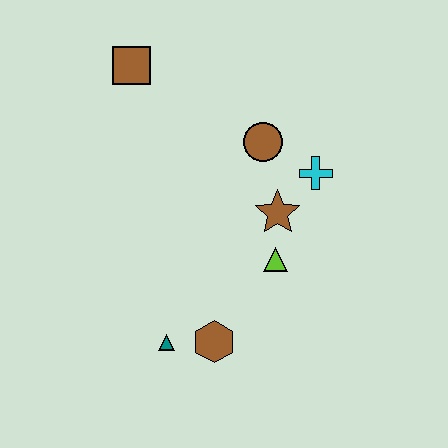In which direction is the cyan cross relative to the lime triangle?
The cyan cross is above the lime triangle.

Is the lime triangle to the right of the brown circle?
Yes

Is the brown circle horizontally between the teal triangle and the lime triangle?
Yes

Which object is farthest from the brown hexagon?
The brown square is farthest from the brown hexagon.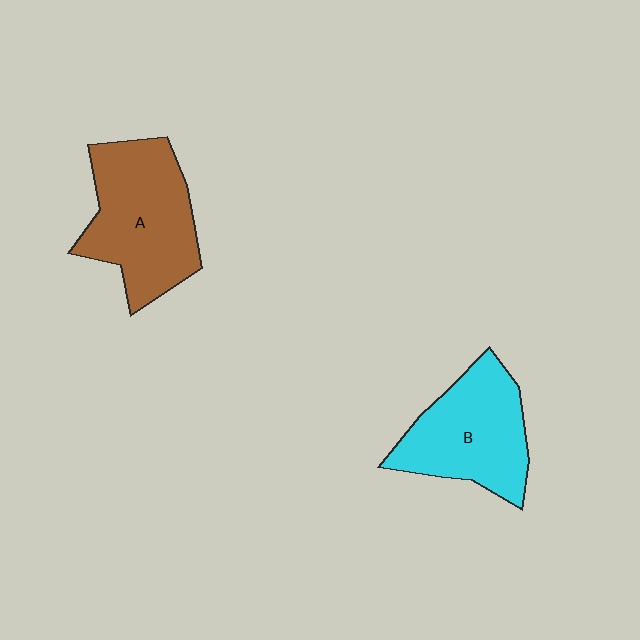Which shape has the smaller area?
Shape B (cyan).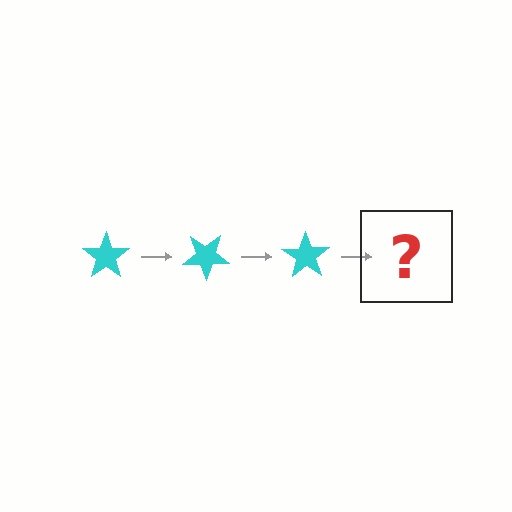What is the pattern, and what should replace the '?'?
The pattern is that the star rotates 35 degrees each step. The '?' should be a cyan star rotated 105 degrees.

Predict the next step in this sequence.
The next step is a cyan star rotated 105 degrees.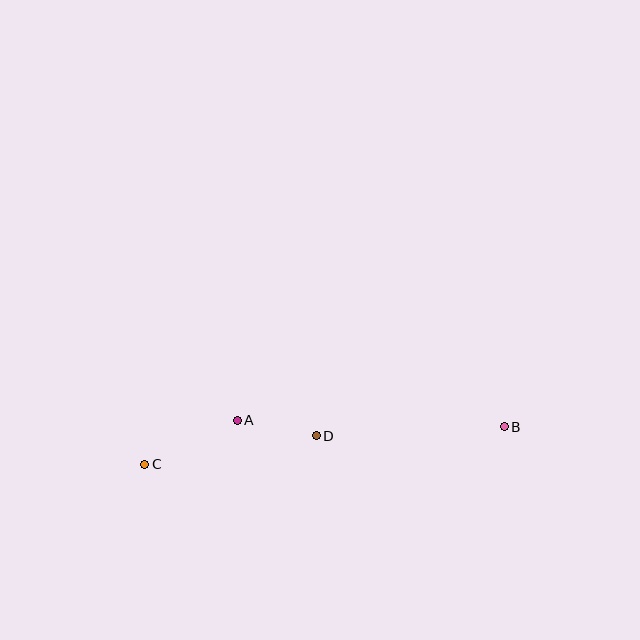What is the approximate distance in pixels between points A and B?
The distance between A and B is approximately 267 pixels.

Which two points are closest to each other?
Points A and D are closest to each other.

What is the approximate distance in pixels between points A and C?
The distance between A and C is approximately 103 pixels.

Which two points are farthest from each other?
Points B and C are farthest from each other.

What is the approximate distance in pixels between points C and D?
The distance between C and D is approximately 174 pixels.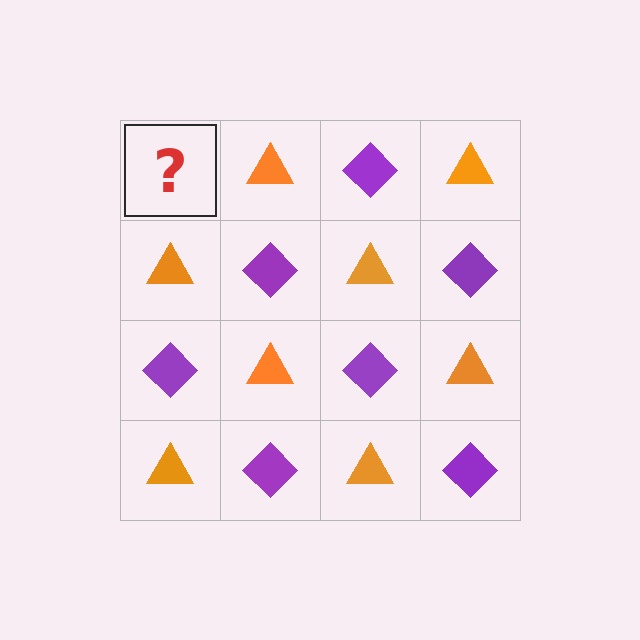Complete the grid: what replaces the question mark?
The question mark should be replaced with a purple diamond.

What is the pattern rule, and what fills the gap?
The rule is that it alternates purple diamond and orange triangle in a checkerboard pattern. The gap should be filled with a purple diamond.